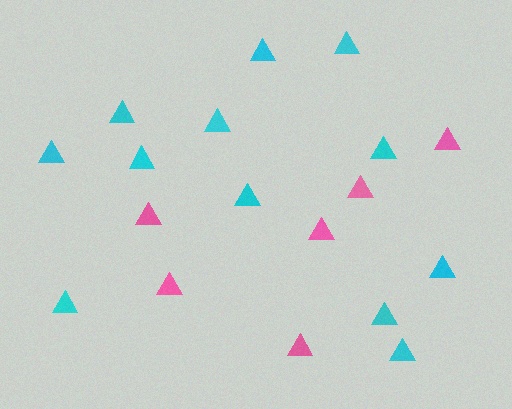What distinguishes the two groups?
There are 2 groups: one group of pink triangles (6) and one group of cyan triangles (12).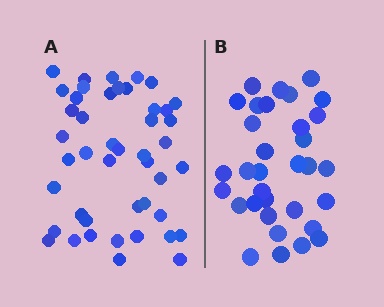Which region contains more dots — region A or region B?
Region A (the left region) has more dots.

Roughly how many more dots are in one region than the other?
Region A has roughly 12 or so more dots than region B.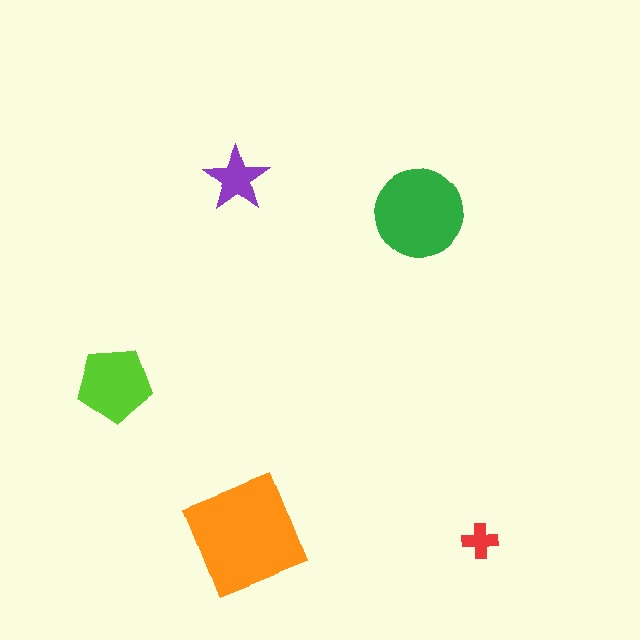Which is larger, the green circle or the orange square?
The orange square.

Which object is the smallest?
The red cross.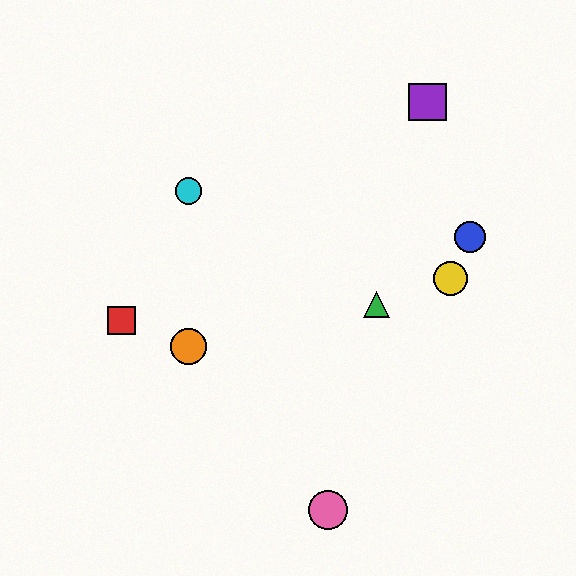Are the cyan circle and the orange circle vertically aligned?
Yes, both are at x≈189.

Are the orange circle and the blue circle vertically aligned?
No, the orange circle is at x≈189 and the blue circle is at x≈470.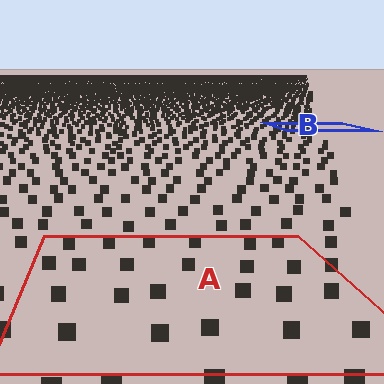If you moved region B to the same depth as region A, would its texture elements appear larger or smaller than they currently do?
They would appear larger. At a closer depth, the same texture elements are projected at a bigger on-screen size.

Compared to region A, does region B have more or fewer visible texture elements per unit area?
Region B has more texture elements per unit area — they are packed more densely because it is farther away.